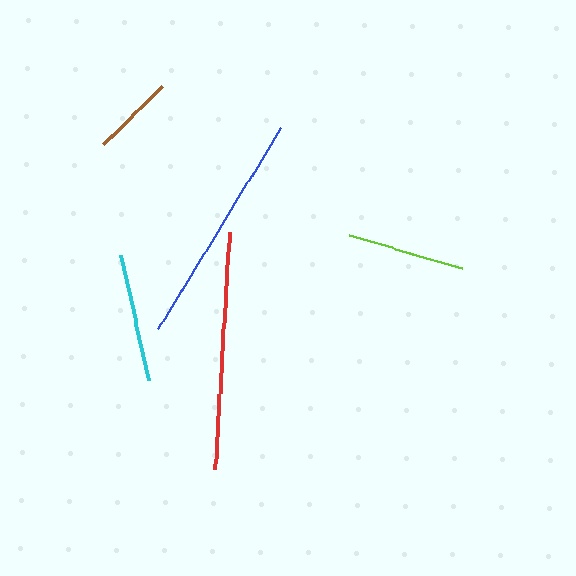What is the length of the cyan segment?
The cyan segment is approximately 129 pixels long.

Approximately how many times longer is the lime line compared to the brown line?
The lime line is approximately 1.4 times the length of the brown line.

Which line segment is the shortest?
The brown line is the shortest at approximately 83 pixels.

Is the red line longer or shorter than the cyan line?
The red line is longer than the cyan line.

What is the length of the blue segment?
The blue segment is approximately 235 pixels long.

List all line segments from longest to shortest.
From longest to shortest: red, blue, cyan, lime, brown.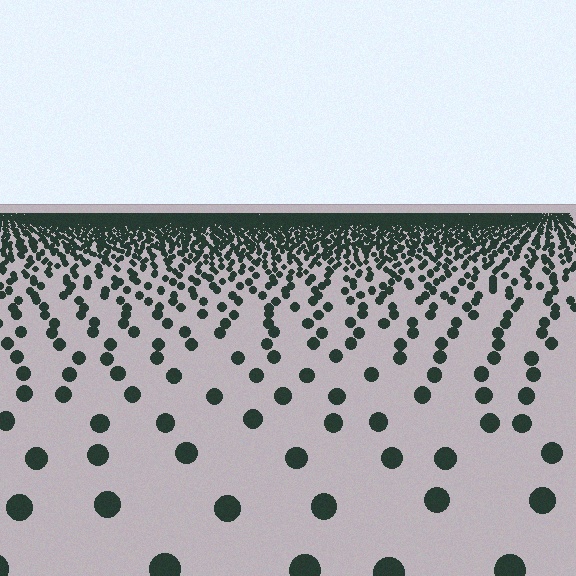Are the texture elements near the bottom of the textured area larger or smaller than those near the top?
Larger. Near the bottom, elements are closer to the viewer and appear at a bigger on-screen size.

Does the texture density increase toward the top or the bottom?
Density increases toward the top.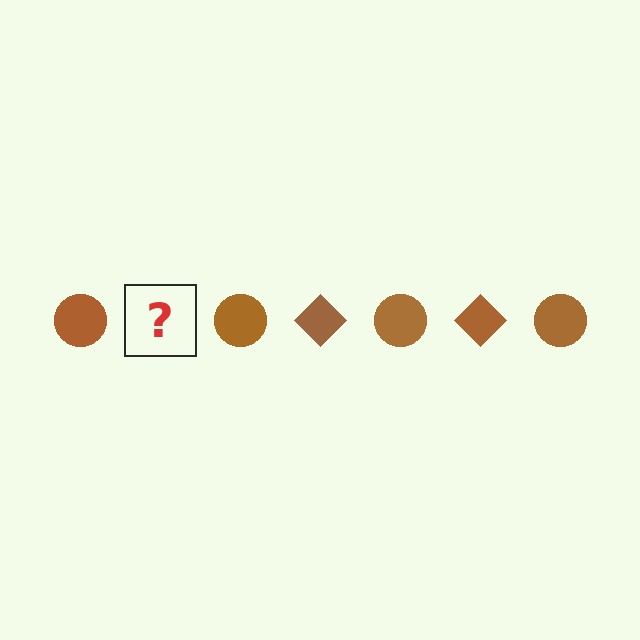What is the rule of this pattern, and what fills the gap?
The rule is that the pattern cycles through circle, diamond shapes in brown. The gap should be filled with a brown diamond.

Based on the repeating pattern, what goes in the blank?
The blank should be a brown diamond.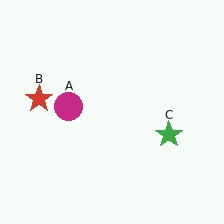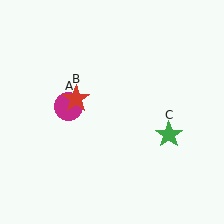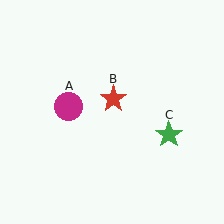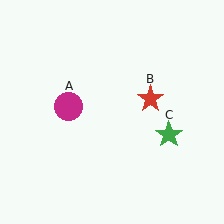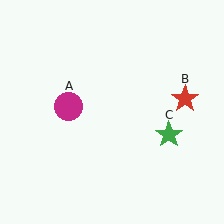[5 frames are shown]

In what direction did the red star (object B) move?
The red star (object B) moved right.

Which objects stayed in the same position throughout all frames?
Magenta circle (object A) and green star (object C) remained stationary.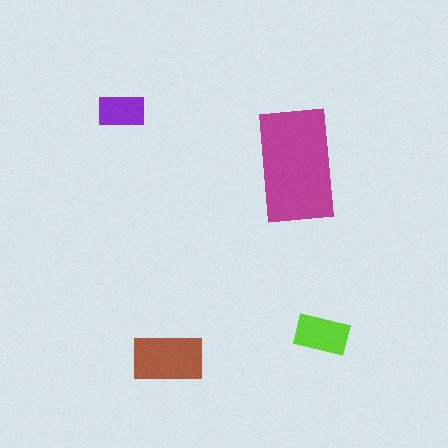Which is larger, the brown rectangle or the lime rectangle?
The brown one.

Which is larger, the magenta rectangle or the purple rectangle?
The magenta one.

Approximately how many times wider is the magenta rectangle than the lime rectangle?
About 2 times wider.